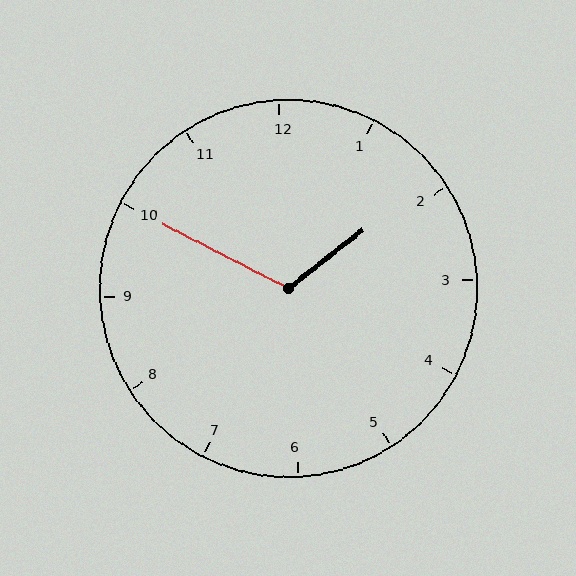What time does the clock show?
1:50.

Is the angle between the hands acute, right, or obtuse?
It is obtuse.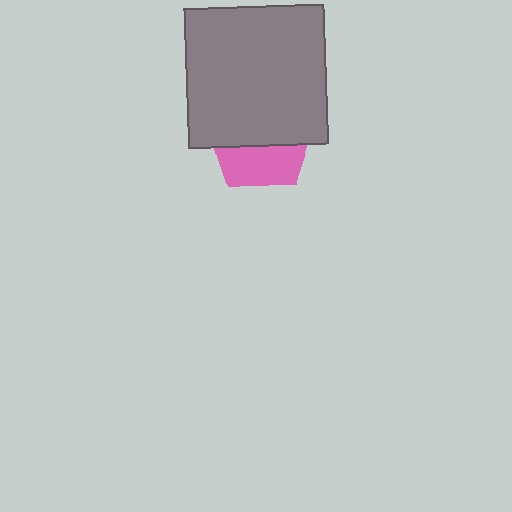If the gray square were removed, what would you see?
You would see the complete pink pentagon.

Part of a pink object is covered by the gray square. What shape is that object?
It is a pentagon.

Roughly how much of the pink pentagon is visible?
A small part of it is visible (roughly 39%).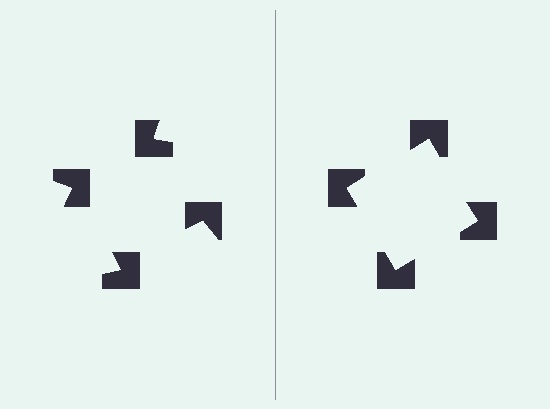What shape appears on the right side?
An illusory square.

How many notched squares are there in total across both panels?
8 — 4 on each side.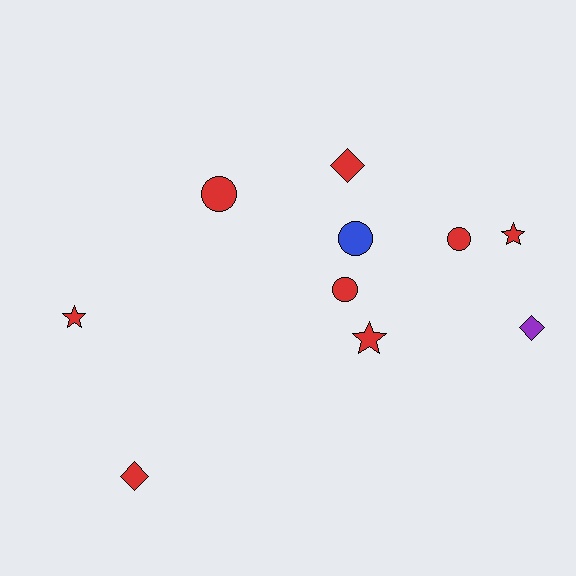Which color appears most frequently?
Red, with 8 objects.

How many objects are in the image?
There are 10 objects.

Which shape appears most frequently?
Circle, with 4 objects.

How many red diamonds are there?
There are 2 red diamonds.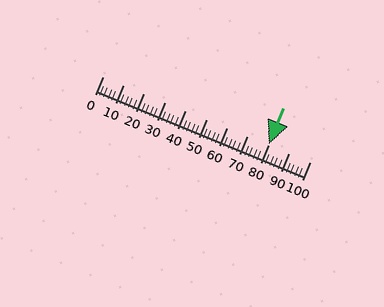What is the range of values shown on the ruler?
The ruler shows values from 0 to 100.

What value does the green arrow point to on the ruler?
The green arrow points to approximately 80.